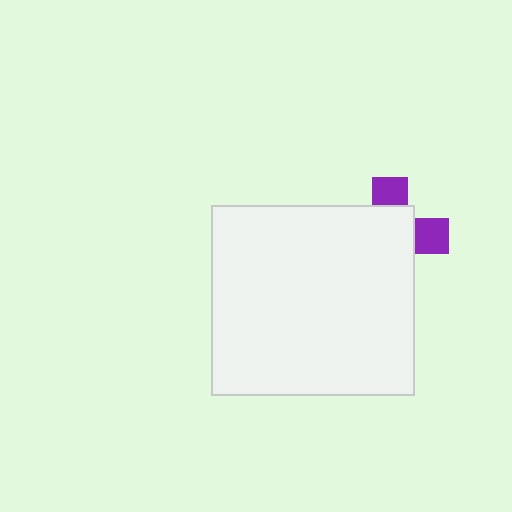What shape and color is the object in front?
The object in front is a white rectangle.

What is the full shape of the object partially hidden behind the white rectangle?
The partially hidden object is a purple cross.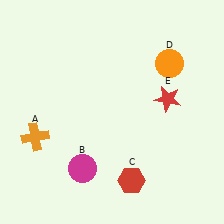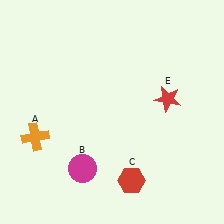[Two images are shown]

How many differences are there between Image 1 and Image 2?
There is 1 difference between the two images.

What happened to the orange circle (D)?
The orange circle (D) was removed in Image 2. It was in the top-right area of Image 1.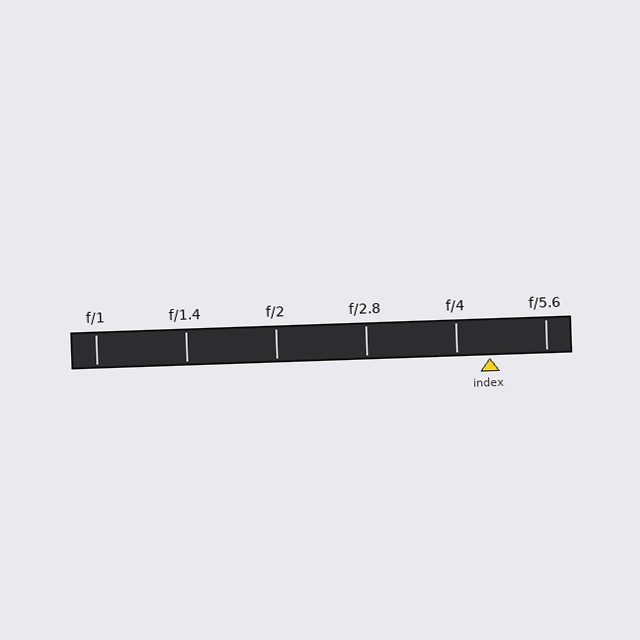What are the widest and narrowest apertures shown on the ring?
The widest aperture shown is f/1 and the narrowest is f/5.6.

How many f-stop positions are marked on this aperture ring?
There are 6 f-stop positions marked.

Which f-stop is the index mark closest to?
The index mark is closest to f/4.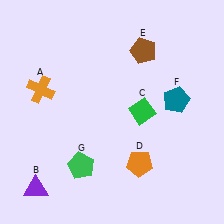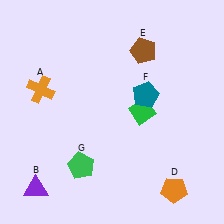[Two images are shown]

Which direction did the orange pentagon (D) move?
The orange pentagon (D) moved right.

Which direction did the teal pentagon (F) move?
The teal pentagon (F) moved left.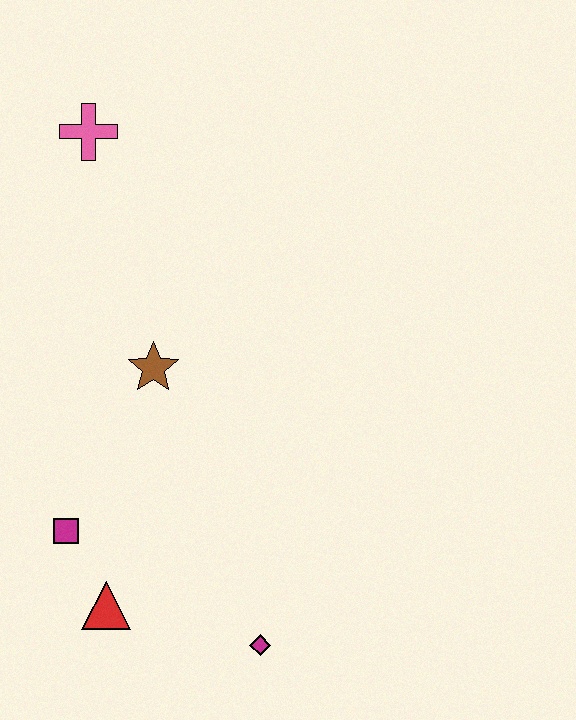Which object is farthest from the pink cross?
The magenta diamond is farthest from the pink cross.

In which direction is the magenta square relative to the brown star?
The magenta square is below the brown star.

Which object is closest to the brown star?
The magenta square is closest to the brown star.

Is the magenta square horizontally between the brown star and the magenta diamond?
No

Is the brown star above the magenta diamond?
Yes